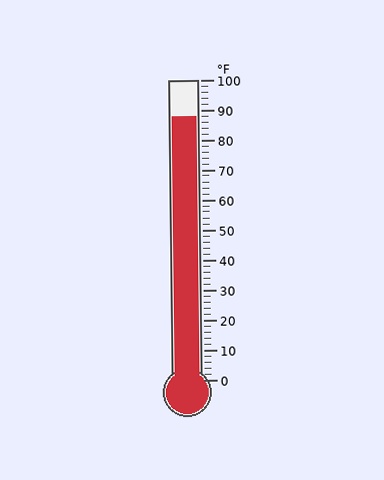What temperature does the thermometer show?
The thermometer shows approximately 88°F.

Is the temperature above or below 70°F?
The temperature is above 70°F.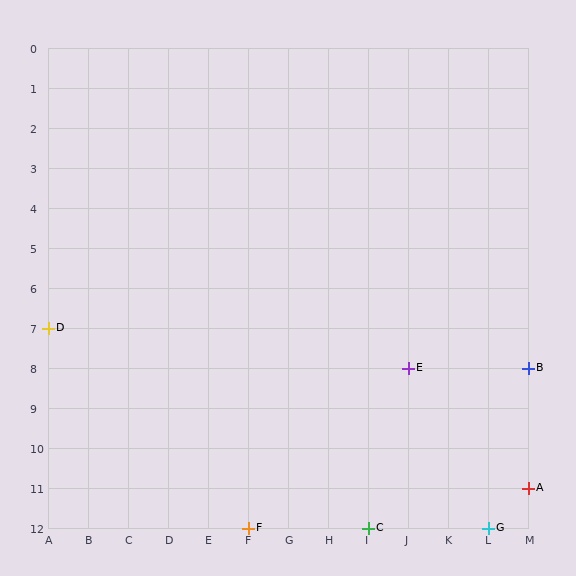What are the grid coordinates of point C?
Point C is at grid coordinates (I, 12).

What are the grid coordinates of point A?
Point A is at grid coordinates (M, 11).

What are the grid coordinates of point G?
Point G is at grid coordinates (L, 12).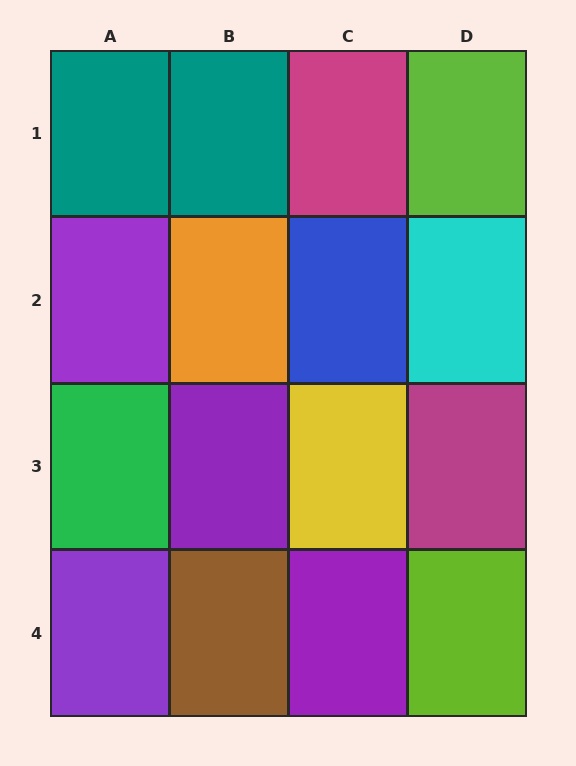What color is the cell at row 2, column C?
Blue.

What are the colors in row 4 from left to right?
Purple, brown, purple, lime.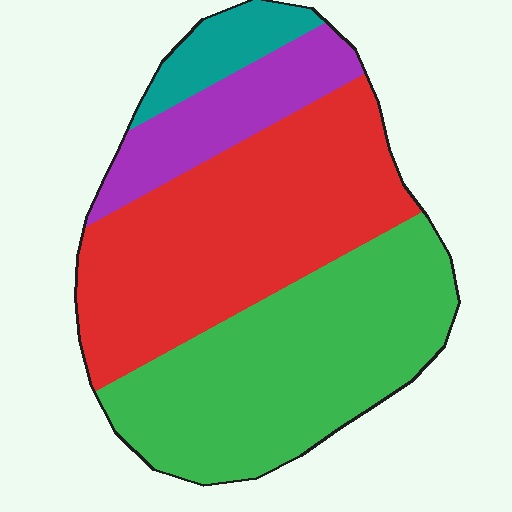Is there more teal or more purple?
Purple.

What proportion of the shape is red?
Red takes up about two fifths (2/5) of the shape.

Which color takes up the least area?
Teal, at roughly 5%.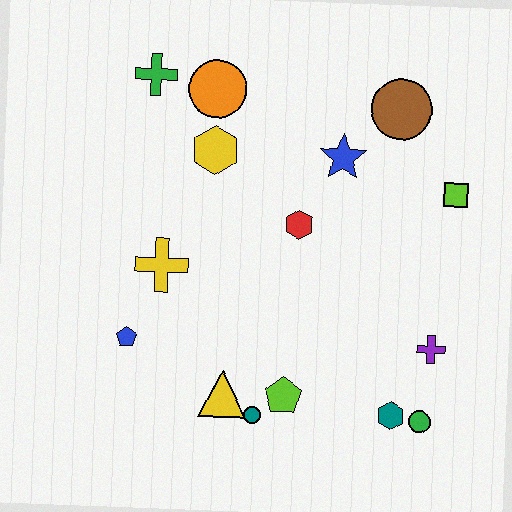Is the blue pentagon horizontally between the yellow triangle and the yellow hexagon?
No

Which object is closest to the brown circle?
The blue star is closest to the brown circle.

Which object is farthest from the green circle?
The green cross is farthest from the green circle.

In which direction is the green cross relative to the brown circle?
The green cross is to the left of the brown circle.